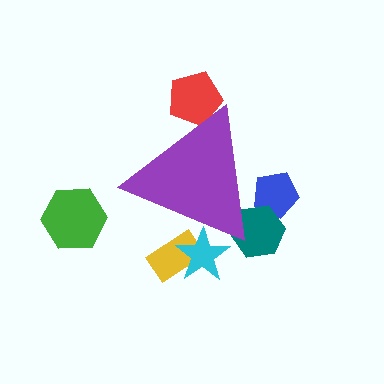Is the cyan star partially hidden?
Yes, the cyan star is partially hidden behind the purple triangle.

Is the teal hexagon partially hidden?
Yes, the teal hexagon is partially hidden behind the purple triangle.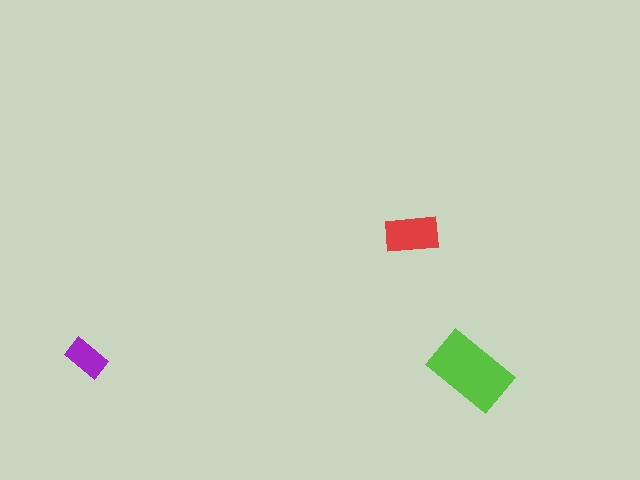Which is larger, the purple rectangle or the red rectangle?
The red one.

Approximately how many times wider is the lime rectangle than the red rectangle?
About 1.5 times wider.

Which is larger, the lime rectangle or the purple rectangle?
The lime one.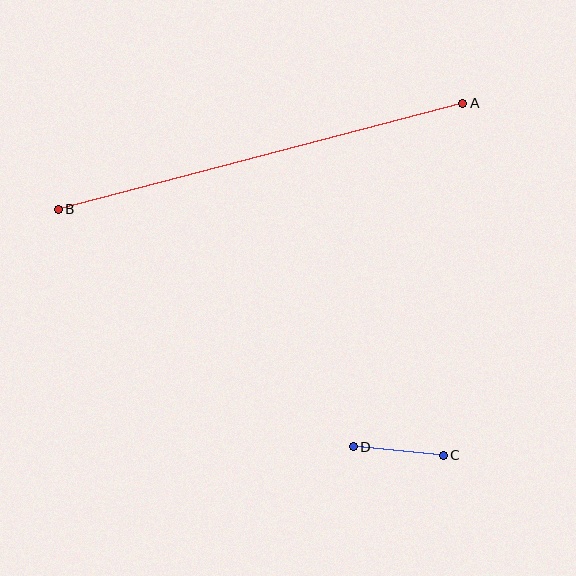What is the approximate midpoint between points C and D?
The midpoint is at approximately (398, 451) pixels.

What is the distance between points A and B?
The distance is approximately 418 pixels.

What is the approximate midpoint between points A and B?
The midpoint is at approximately (261, 156) pixels.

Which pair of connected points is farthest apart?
Points A and B are farthest apart.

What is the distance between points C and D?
The distance is approximately 90 pixels.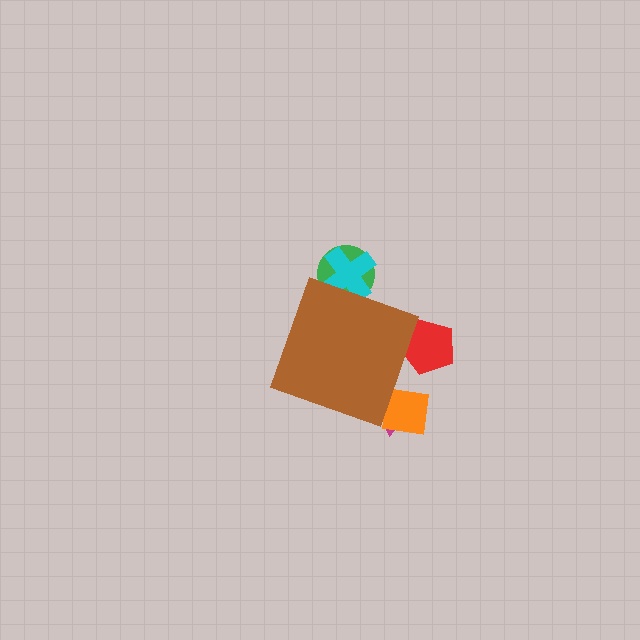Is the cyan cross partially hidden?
Yes, the cyan cross is partially hidden behind the brown diamond.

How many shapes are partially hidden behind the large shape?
5 shapes are partially hidden.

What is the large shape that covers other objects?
A brown diamond.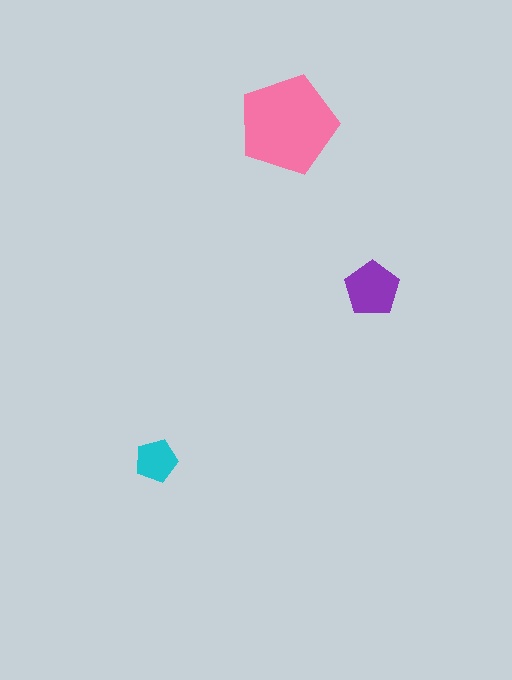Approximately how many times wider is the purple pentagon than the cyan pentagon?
About 1.5 times wider.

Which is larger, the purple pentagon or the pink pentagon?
The pink one.